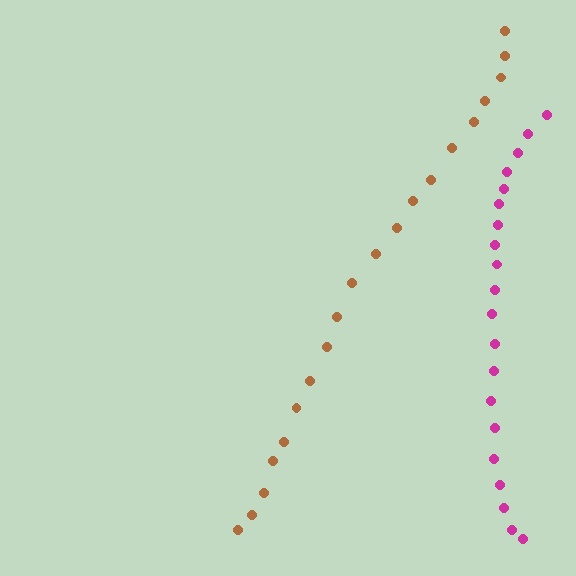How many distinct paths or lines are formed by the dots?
There are 2 distinct paths.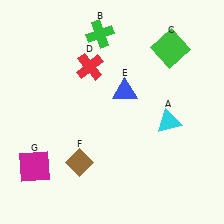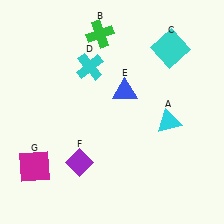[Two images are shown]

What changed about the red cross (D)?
In Image 1, D is red. In Image 2, it changed to cyan.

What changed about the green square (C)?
In Image 1, C is green. In Image 2, it changed to cyan.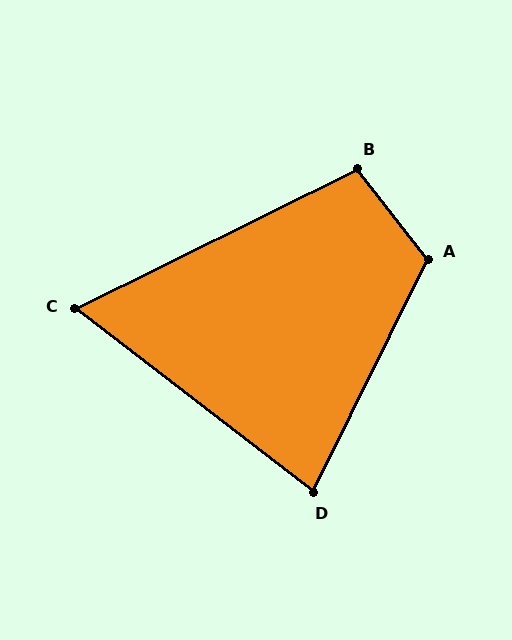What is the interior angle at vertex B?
Approximately 102 degrees (obtuse).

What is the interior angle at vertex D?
Approximately 78 degrees (acute).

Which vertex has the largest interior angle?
A, at approximately 116 degrees.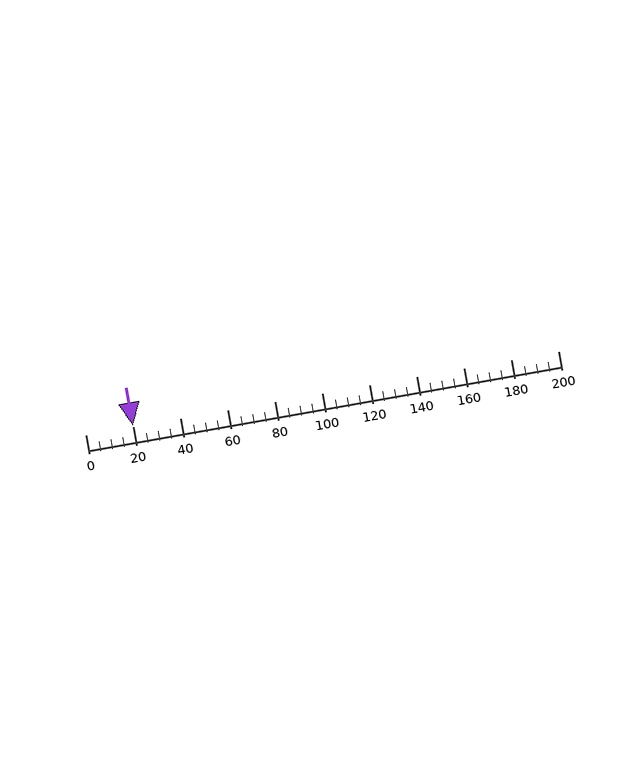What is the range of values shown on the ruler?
The ruler shows values from 0 to 200.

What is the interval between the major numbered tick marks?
The major tick marks are spaced 20 units apart.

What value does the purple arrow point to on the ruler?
The purple arrow points to approximately 20.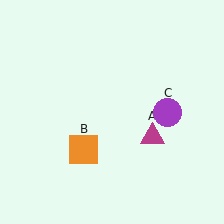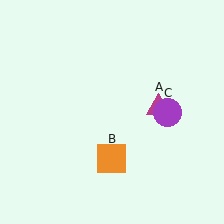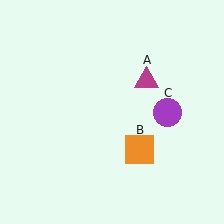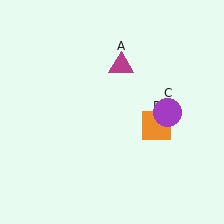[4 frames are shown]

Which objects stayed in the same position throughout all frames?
Purple circle (object C) remained stationary.